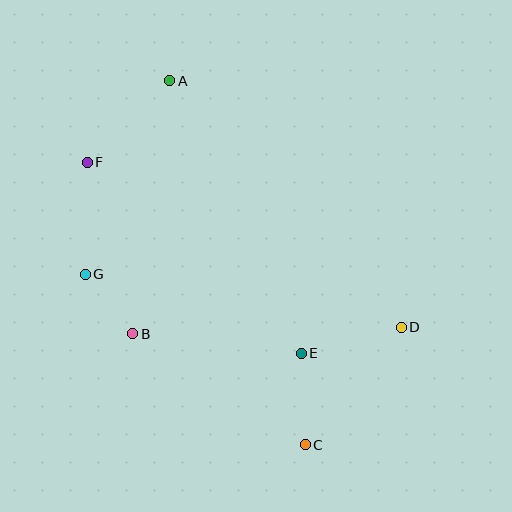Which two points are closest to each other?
Points B and G are closest to each other.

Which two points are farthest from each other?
Points A and C are farthest from each other.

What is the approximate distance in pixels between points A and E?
The distance between A and E is approximately 303 pixels.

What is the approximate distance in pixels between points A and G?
The distance between A and G is approximately 211 pixels.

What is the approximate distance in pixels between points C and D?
The distance between C and D is approximately 152 pixels.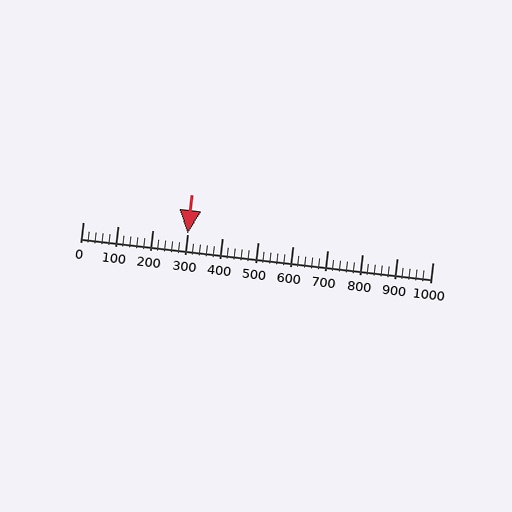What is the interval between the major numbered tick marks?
The major tick marks are spaced 100 units apart.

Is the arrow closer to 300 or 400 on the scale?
The arrow is closer to 300.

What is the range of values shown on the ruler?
The ruler shows values from 0 to 1000.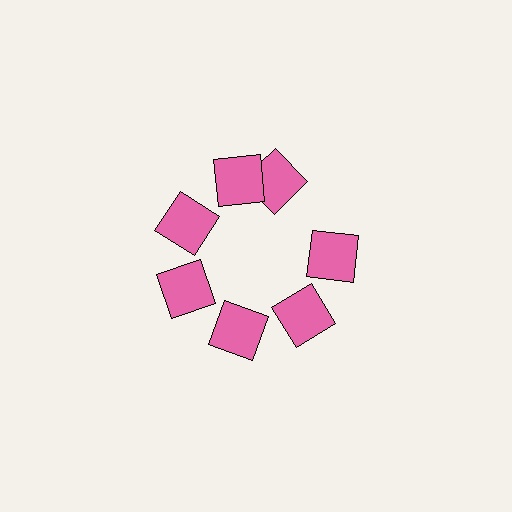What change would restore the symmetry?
The symmetry would be restored by rotating it back into even spacing with its neighbors so that all 7 squares sit at equal angles and equal distance from the center.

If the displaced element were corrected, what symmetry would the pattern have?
It would have 7-fold rotational symmetry — the pattern would map onto itself every 51 degrees.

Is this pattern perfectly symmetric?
No. The 7 pink squares are arranged in a ring, but one element near the 1 o'clock position is rotated out of alignment along the ring, breaking the 7-fold rotational symmetry.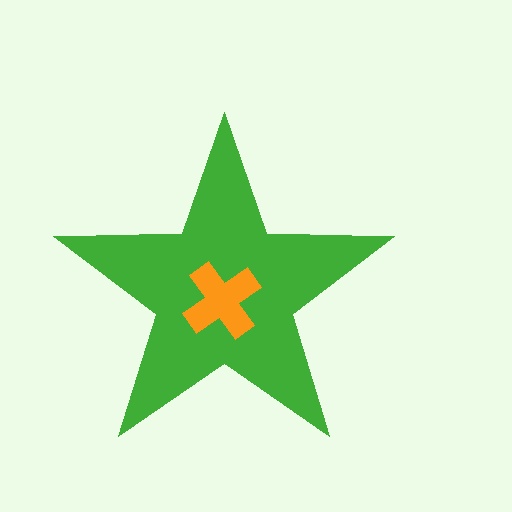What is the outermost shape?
The green star.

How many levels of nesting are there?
2.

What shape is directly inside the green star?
The orange cross.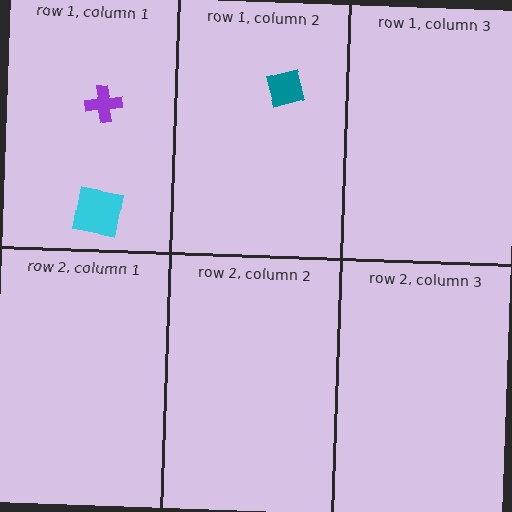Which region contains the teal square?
The row 1, column 2 region.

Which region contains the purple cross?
The row 1, column 1 region.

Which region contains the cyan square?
The row 1, column 1 region.